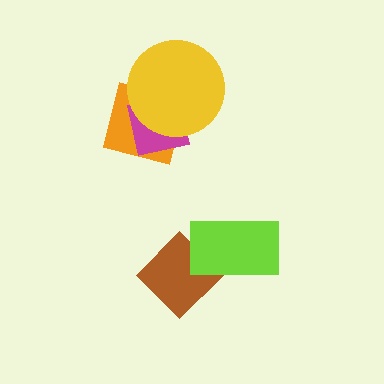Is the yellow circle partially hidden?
No, no other shape covers it.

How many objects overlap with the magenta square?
2 objects overlap with the magenta square.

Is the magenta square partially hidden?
Yes, it is partially covered by another shape.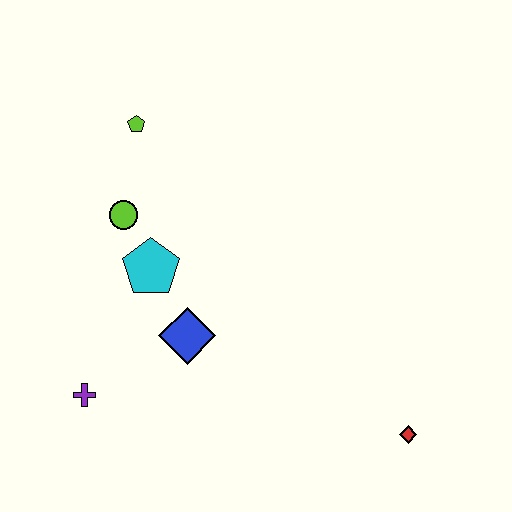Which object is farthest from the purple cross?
The red diamond is farthest from the purple cross.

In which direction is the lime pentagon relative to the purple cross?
The lime pentagon is above the purple cross.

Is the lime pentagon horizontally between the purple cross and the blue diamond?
Yes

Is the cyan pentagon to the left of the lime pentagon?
No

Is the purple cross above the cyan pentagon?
No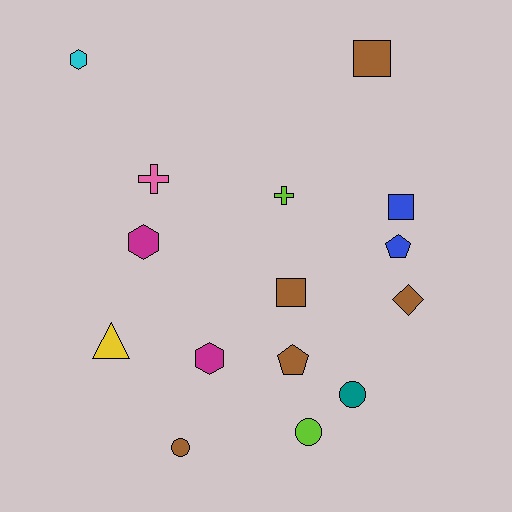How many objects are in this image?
There are 15 objects.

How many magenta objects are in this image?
There are 2 magenta objects.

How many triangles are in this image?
There is 1 triangle.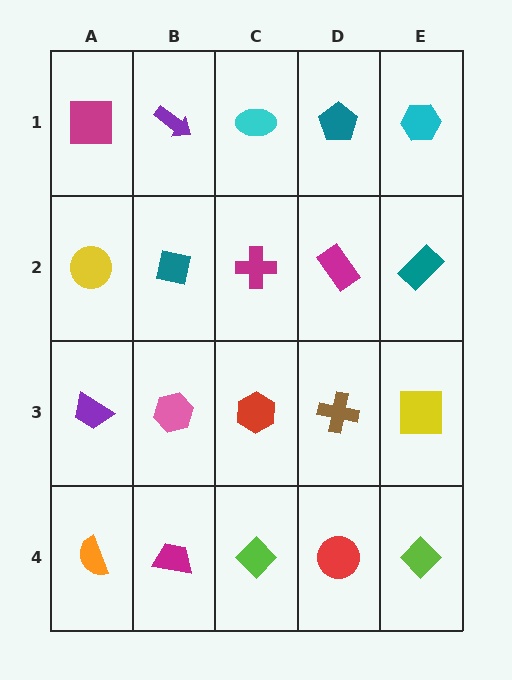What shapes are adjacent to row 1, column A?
A yellow circle (row 2, column A), a purple arrow (row 1, column B).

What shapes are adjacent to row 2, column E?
A cyan hexagon (row 1, column E), a yellow square (row 3, column E), a magenta rectangle (row 2, column D).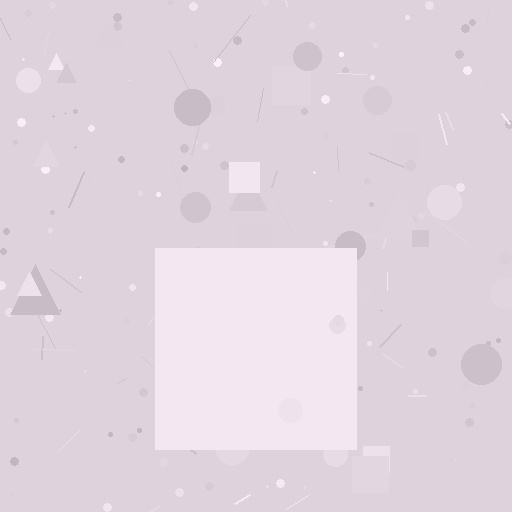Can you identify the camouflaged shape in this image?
The camouflaged shape is a square.